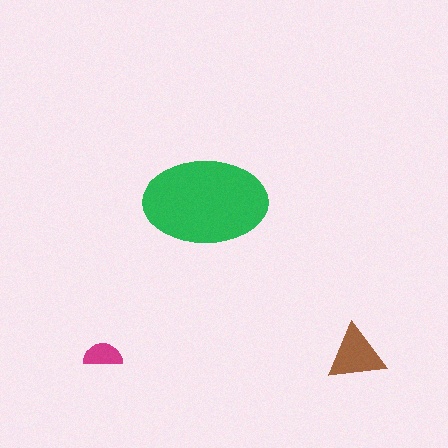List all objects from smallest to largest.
The magenta semicircle, the brown triangle, the green ellipse.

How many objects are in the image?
There are 3 objects in the image.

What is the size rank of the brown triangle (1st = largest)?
2nd.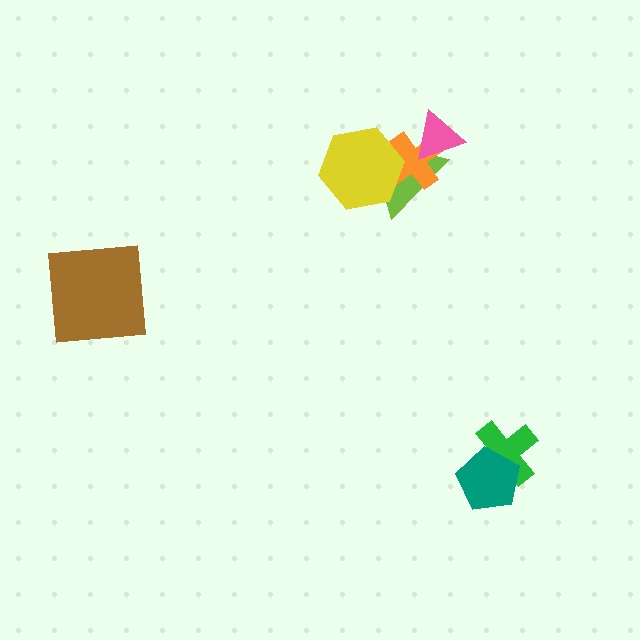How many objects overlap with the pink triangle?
2 objects overlap with the pink triangle.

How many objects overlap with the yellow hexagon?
2 objects overlap with the yellow hexagon.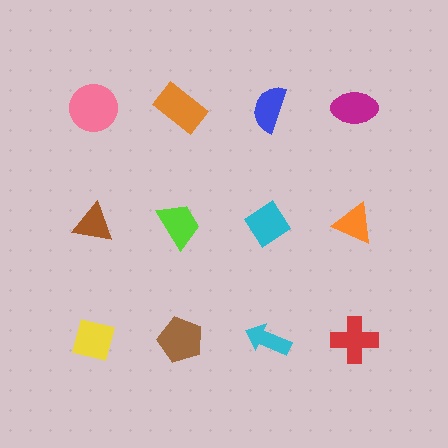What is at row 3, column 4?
A red cross.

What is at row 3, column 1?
A yellow square.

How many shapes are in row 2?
4 shapes.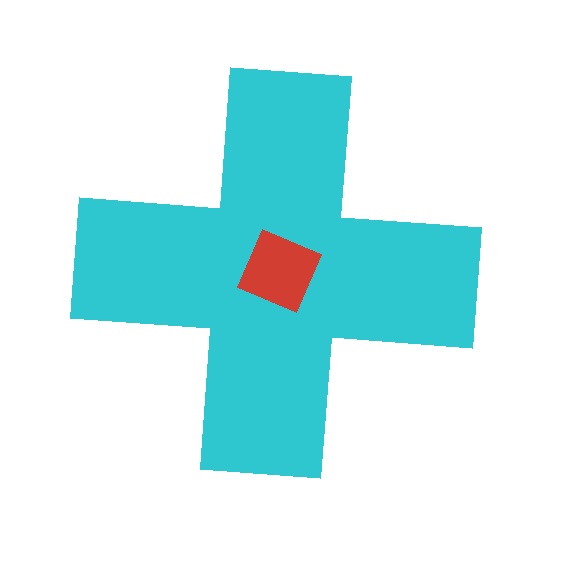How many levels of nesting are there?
2.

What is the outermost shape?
The cyan cross.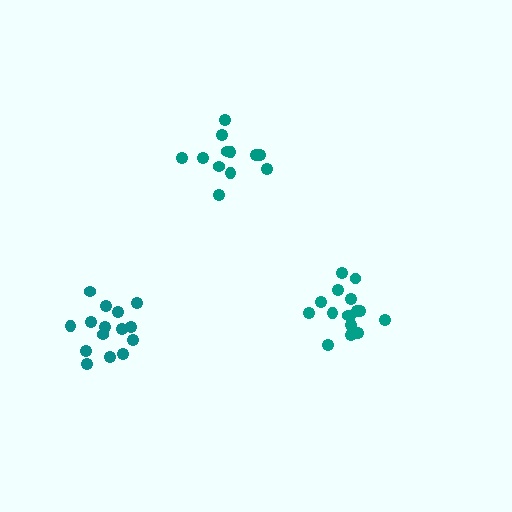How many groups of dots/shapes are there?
There are 3 groups.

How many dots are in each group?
Group 1: 16 dots, Group 2: 15 dots, Group 3: 12 dots (43 total).